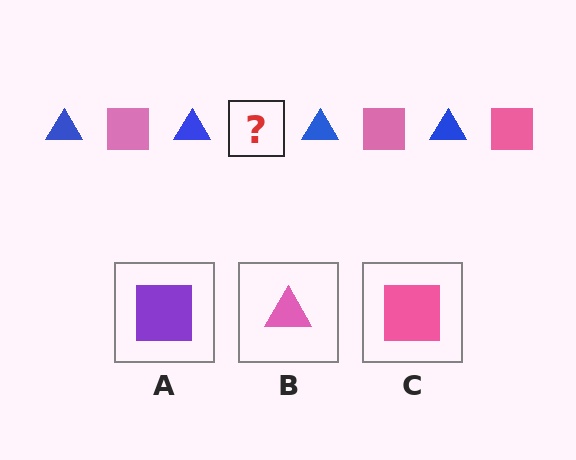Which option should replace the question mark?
Option C.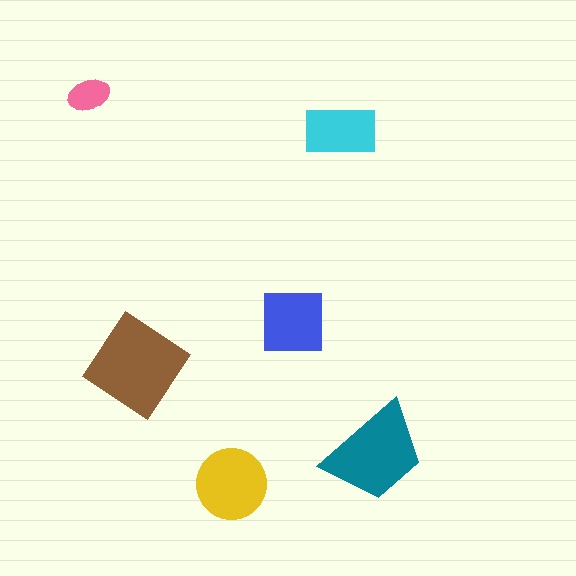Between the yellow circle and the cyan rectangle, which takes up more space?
The yellow circle.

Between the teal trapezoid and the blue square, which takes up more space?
The teal trapezoid.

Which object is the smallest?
The pink ellipse.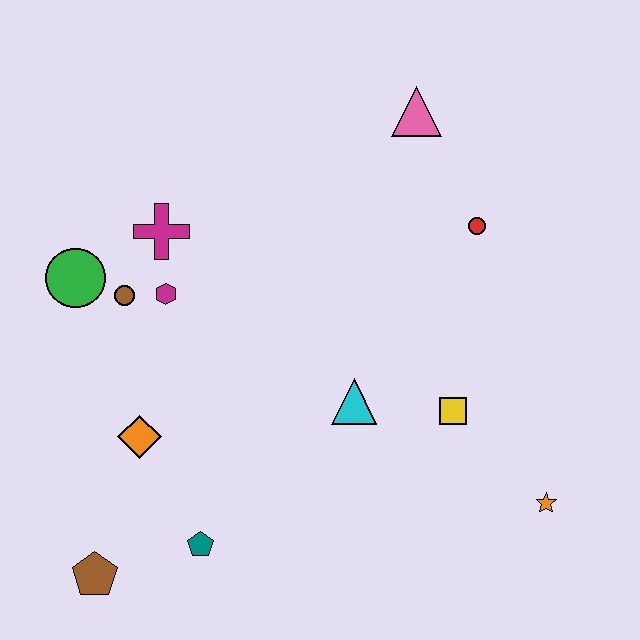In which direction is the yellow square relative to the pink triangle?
The yellow square is below the pink triangle.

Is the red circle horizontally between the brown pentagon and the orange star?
Yes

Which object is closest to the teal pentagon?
The brown pentagon is closest to the teal pentagon.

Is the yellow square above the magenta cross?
No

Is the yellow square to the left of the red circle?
Yes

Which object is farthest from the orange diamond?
The pink triangle is farthest from the orange diamond.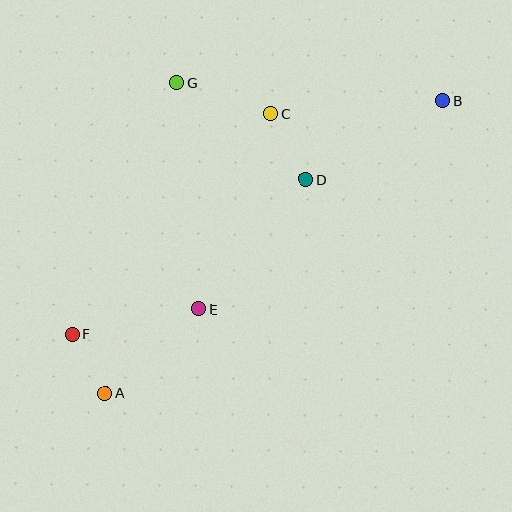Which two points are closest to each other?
Points A and F are closest to each other.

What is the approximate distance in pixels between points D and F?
The distance between D and F is approximately 280 pixels.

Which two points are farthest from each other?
Points A and B are farthest from each other.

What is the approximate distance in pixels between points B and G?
The distance between B and G is approximately 266 pixels.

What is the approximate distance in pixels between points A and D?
The distance between A and D is approximately 293 pixels.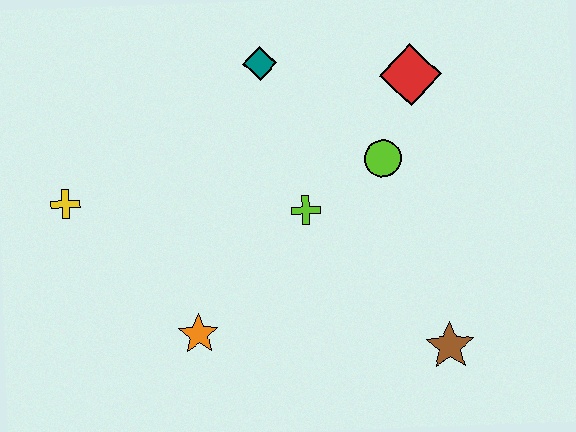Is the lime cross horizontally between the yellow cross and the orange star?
No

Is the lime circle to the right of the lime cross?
Yes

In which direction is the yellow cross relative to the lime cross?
The yellow cross is to the left of the lime cross.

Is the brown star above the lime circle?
No